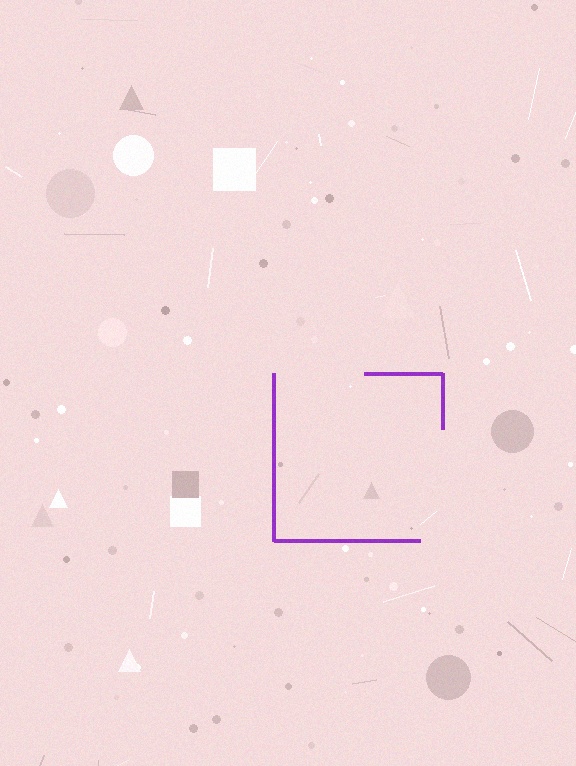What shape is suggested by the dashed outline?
The dashed outline suggests a square.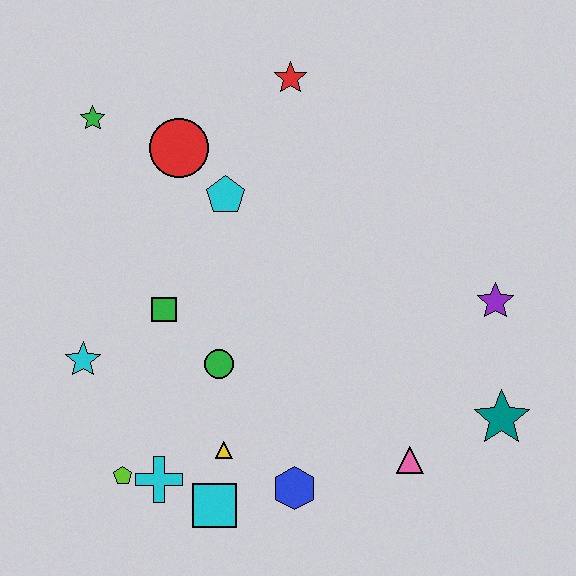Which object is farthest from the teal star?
The green star is farthest from the teal star.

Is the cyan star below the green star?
Yes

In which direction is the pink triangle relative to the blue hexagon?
The pink triangle is to the right of the blue hexagon.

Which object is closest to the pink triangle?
The teal star is closest to the pink triangle.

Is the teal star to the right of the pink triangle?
Yes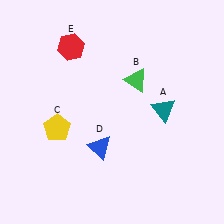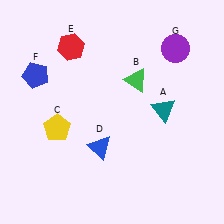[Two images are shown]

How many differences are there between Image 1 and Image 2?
There are 2 differences between the two images.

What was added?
A blue pentagon (F), a purple circle (G) were added in Image 2.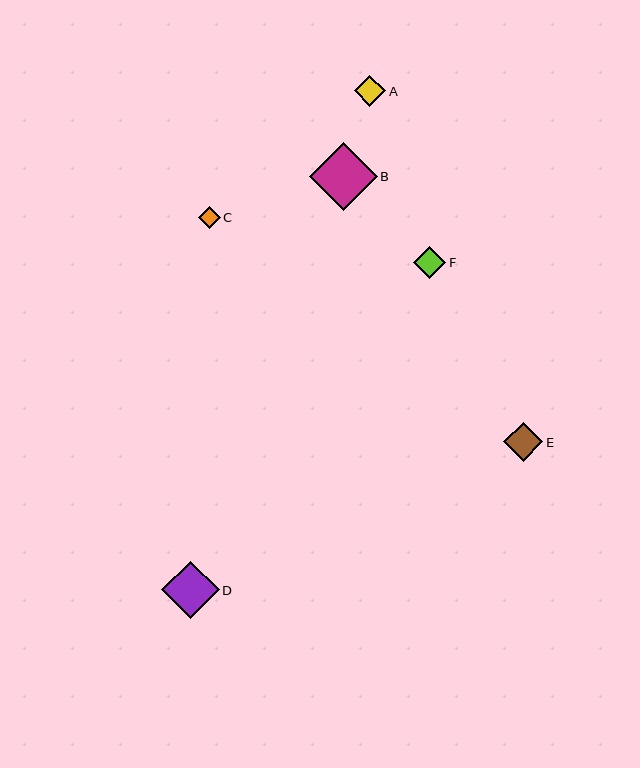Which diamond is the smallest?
Diamond C is the smallest with a size of approximately 22 pixels.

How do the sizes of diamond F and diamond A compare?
Diamond F and diamond A are approximately the same size.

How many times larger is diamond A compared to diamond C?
Diamond A is approximately 1.4 times the size of diamond C.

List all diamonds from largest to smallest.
From largest to smallest: B, D, E, F, A, C.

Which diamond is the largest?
Diamond B is the largest with a size of approximately 68 pixels.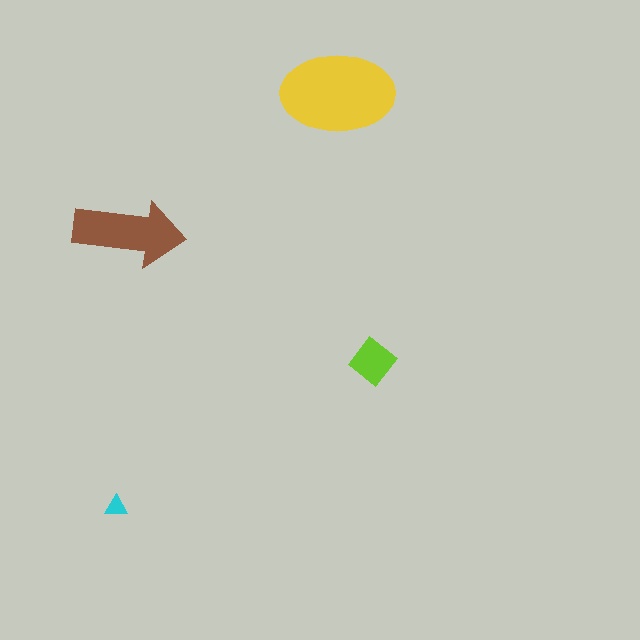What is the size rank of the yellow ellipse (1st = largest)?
1st.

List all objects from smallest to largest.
The cyan triangle, the lime diamond, the brown arrow, the yellow ellipse.